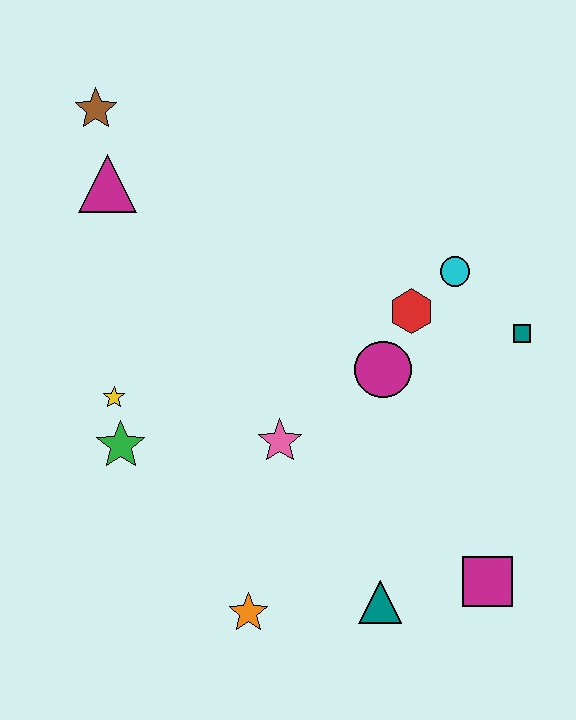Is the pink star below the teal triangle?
No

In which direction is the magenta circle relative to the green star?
The magenta circle is to the right of the green star.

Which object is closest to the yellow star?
The green star is closest to the yellow star.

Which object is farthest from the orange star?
The brown star is farthest from the orange star.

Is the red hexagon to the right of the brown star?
Yes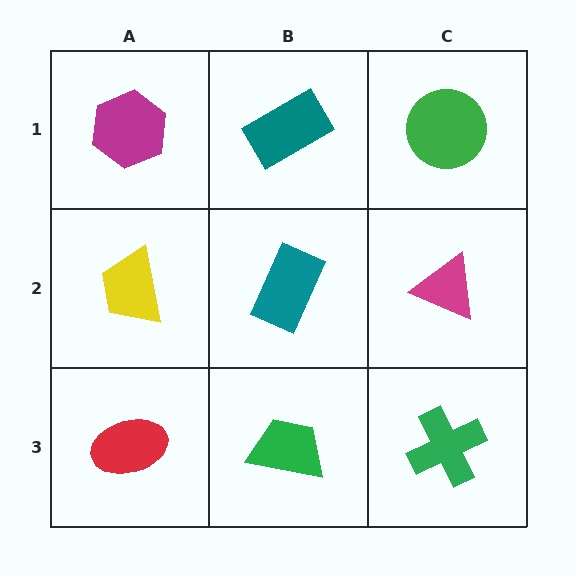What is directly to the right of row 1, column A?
A teal rectangle.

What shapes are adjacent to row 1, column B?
A teal rectangle (row 2, column B), a magenta hexagon (row 1, column A), a green circle (row 1, column C).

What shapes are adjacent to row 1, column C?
A magenta triangle (row 2, column C), a teal rectangle (row 1, column B).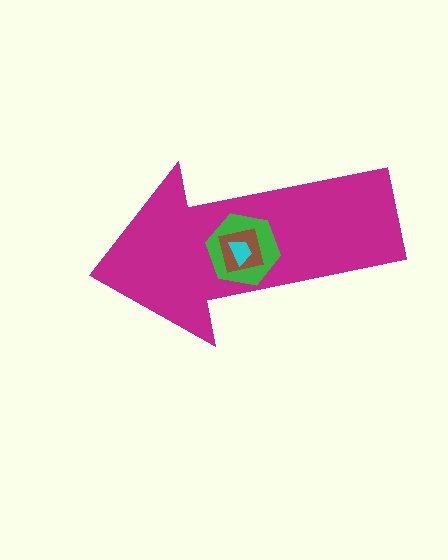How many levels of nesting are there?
4.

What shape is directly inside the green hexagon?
The brown square.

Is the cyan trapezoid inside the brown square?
Yes.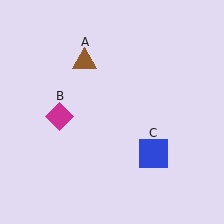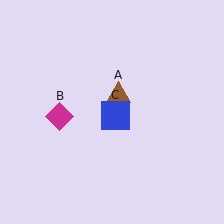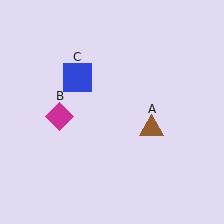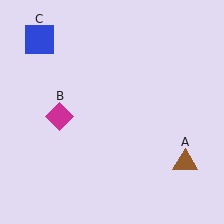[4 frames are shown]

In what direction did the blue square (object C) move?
The blue square (object C) moved up and to the left.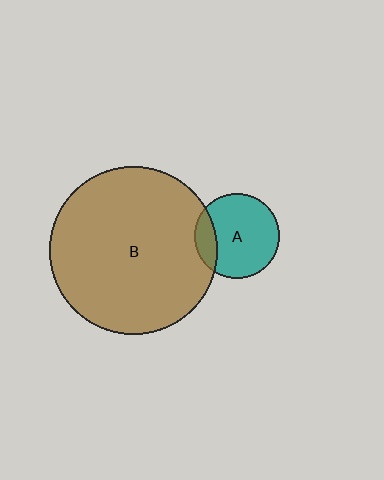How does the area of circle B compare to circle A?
Approximately 3.9 times.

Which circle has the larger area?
Circle B (brown).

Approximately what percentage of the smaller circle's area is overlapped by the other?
Approximately 15%.